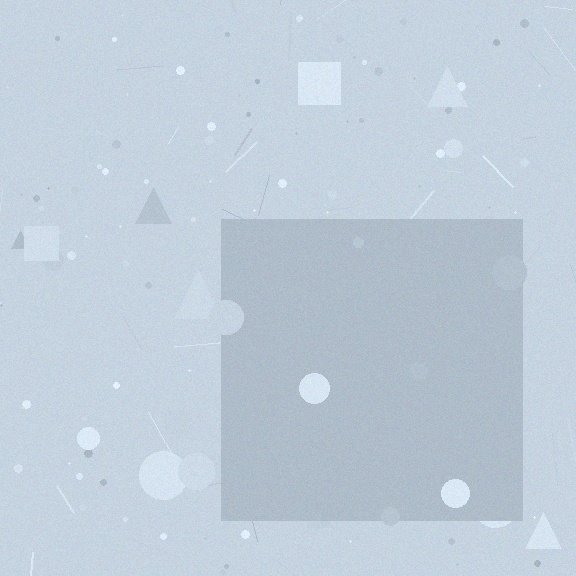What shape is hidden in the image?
A square is hidden in the image.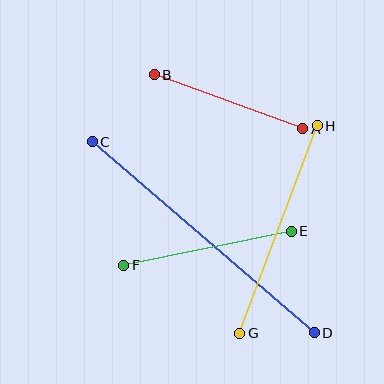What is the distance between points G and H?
The distance is approximately 222 pixels.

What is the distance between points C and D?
The distance is approximately 293 pixels.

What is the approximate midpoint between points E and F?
The midpoint is at approximately (207, 248) pixels.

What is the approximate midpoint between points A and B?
The midpoint is at approximately (228, 102) pixels.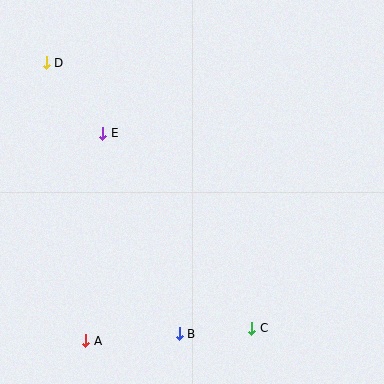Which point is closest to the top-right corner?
Point E is closest to the top-right corner.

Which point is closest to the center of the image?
Point E at (103, 133) is closest to the center.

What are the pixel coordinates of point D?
Point D is at (46, 63).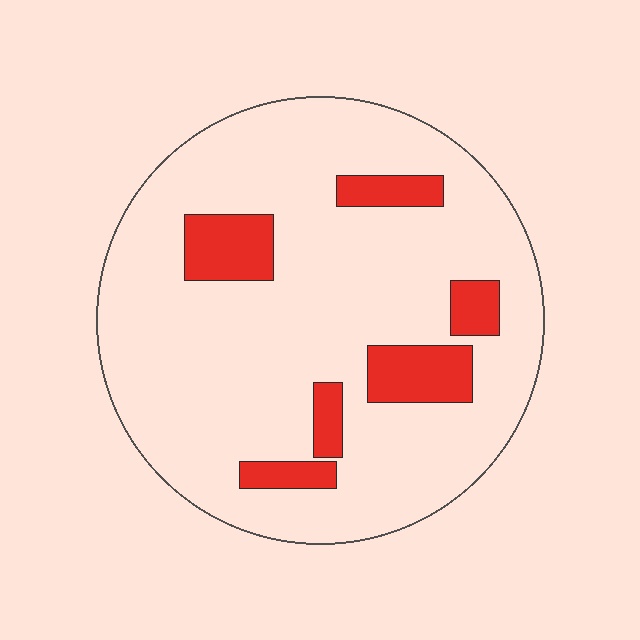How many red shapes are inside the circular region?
6.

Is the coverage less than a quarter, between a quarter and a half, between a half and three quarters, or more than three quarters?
Less than a quarter.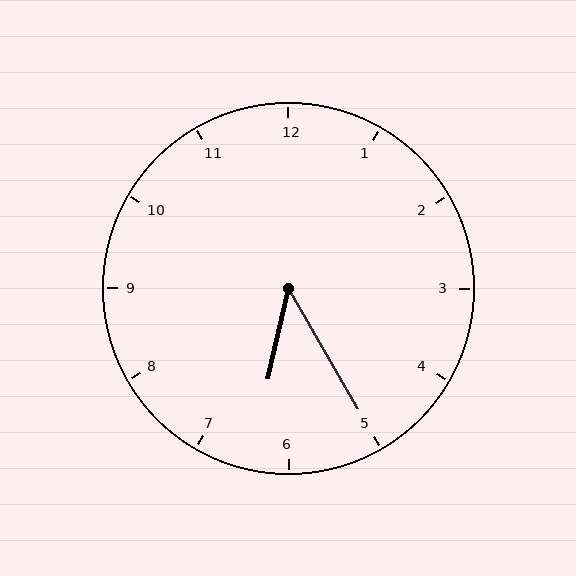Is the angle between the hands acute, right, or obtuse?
It is acute.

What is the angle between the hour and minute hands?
Approximately 42 degrees.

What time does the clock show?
6:25.